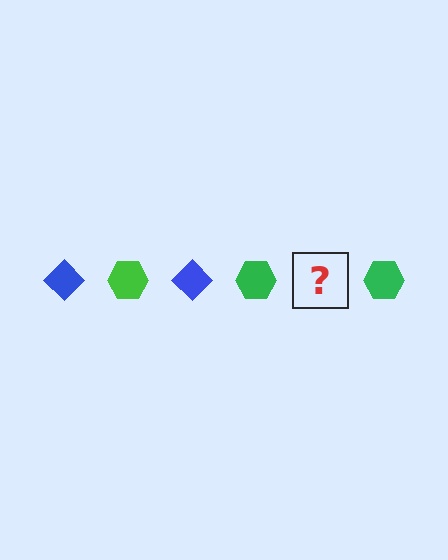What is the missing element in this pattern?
The missing element is a blue diamond.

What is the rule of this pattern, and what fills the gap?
The rule is that the pattern alternates between blue diamond and green hexagon. The gap should be filled with a blue diamond.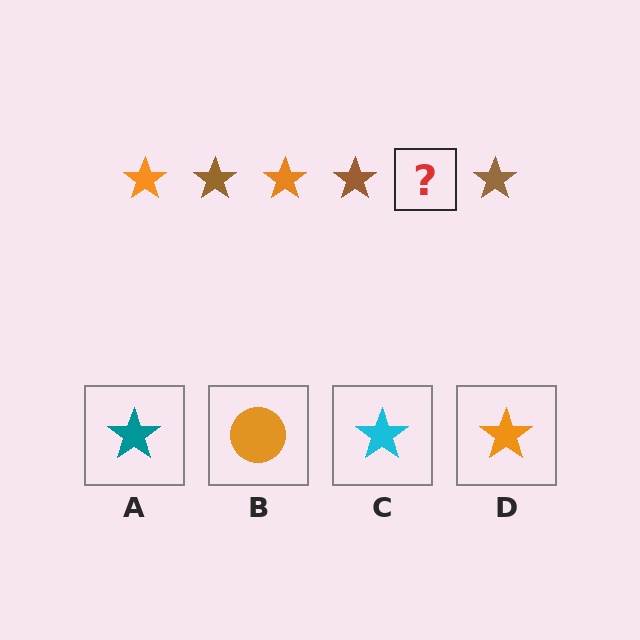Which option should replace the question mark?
Option D.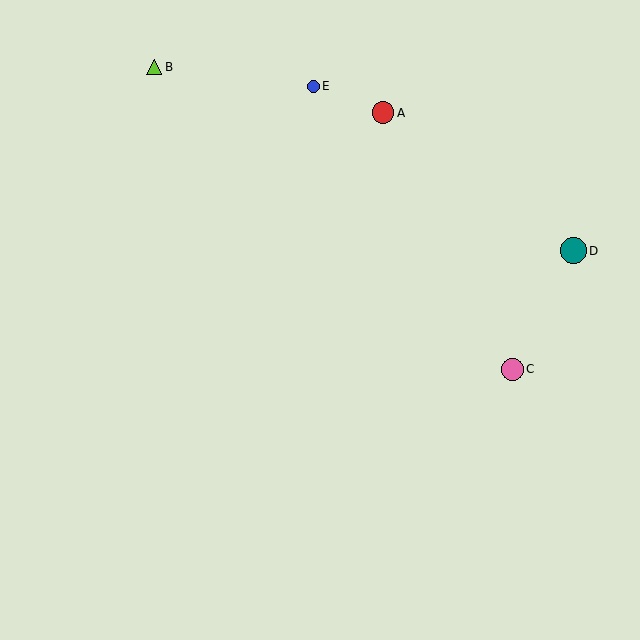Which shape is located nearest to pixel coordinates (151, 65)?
The lime triangle (labeled B) at (154, 67) is nearest to that location.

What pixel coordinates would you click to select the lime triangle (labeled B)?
Click at (154, 67) to select the lime triangle B.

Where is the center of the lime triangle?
The center of the lime triangle is at (154, 67).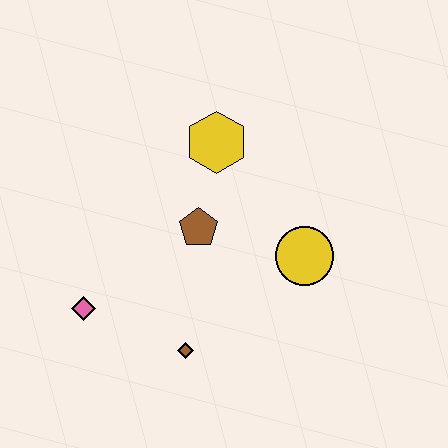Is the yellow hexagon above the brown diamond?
Yes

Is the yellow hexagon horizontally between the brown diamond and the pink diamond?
No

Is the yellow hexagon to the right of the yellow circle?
No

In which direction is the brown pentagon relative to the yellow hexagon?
The brown pentagon is below the yellow hexagon.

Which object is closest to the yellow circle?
The brown pentagon is closest to the yellow circle.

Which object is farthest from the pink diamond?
The yellow circle is farthest from the pink diamond.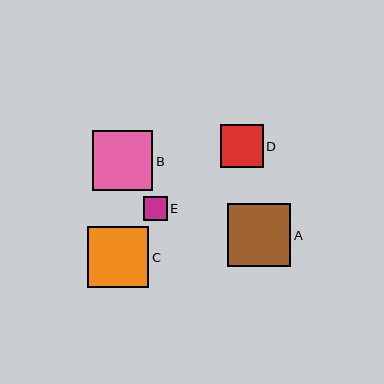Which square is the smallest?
Square E is the smallest with a size of approximately 24 pixels.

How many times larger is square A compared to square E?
Square A is approximately 2.7 times the size of square E.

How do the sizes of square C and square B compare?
Square C and square B are approximately the same size.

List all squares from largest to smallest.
From largest to smallest: A, C, B, D, E.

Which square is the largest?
Square A is the largest with a size of approximately 63 pixels.